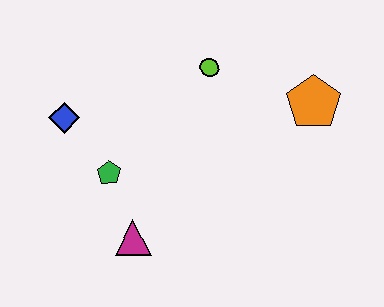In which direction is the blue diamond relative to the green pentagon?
The blue diamond is above the green pentagon.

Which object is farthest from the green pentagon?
The orange pentagon is farthest from the green pentagon.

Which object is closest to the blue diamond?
The green pentagon is closest to the blue diamond.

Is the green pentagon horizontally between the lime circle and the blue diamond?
Yes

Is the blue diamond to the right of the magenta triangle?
No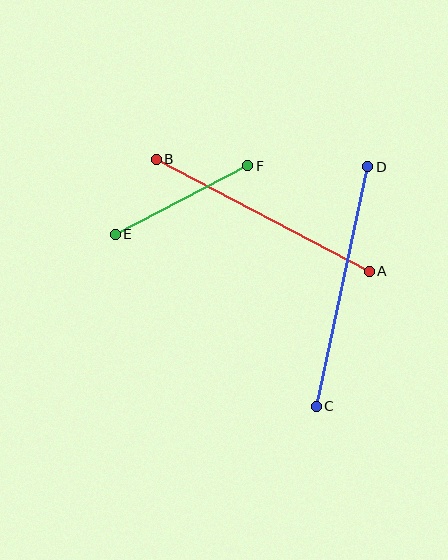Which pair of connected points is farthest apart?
Points C and D are farthest apart.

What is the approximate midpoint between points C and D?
The midpoint is at approximately (342, 287) pixels.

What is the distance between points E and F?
The distance is approximately 149 pixels.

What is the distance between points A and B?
The distance is approximately 241 pixels.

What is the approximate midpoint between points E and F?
The midpoint is at approximately (181, 200) pixels.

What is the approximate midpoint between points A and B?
The midpoint is at approximately (263, 215) pixels.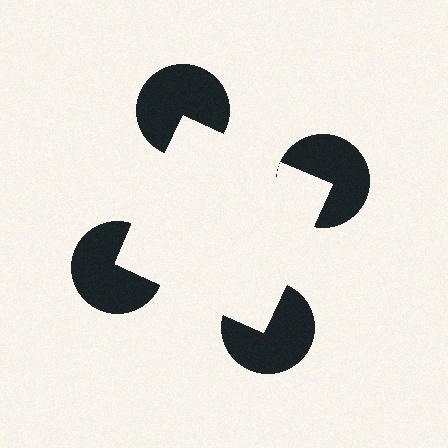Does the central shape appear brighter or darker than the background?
It typically appears slightly brighter than the background, even though no actual brightness change is drawn.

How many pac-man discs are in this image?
There are 4 — one at each vertex of the illusory square.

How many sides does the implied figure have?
4 sides.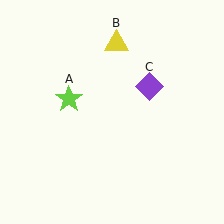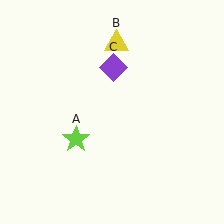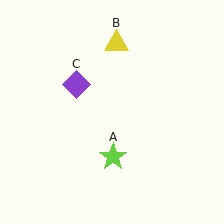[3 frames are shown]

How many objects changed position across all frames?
2 objects changed position: lime star (object A), purple diamond (object C).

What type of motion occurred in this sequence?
The lime star (object A), purple diamond (object C) rotated counterclockwise around the center of the scene.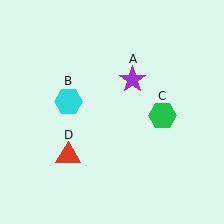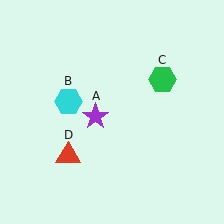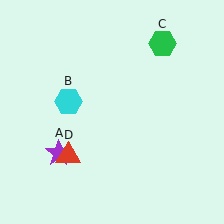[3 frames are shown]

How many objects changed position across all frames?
2 objects changed position: purple star (object A), green hexagon (object C).